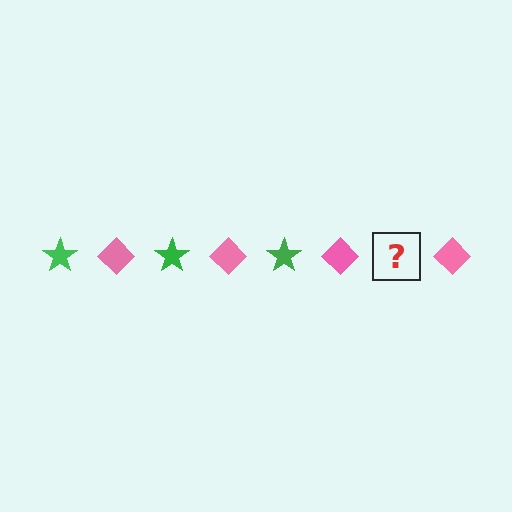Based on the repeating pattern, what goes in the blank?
The blank should be a green star.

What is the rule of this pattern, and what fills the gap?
The rule is that the pattern alternates between green star and pink diamond. The gap should be filled with a green star.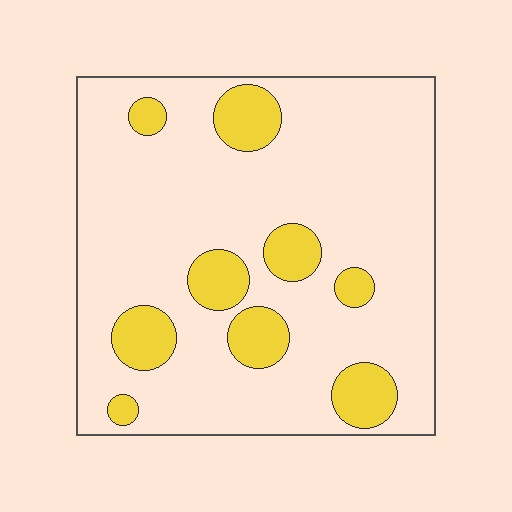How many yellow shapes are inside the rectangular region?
9.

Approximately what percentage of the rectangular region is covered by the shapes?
Approximately 20%.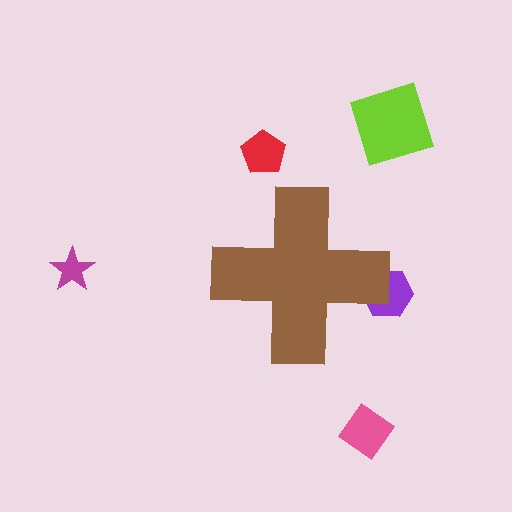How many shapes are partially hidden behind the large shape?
1 shape is partially hidden.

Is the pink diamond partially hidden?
No, the pink diamond is fully visible.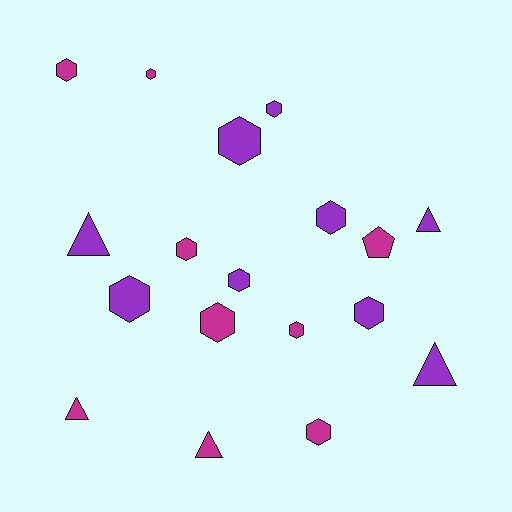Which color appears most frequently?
Purple, with 9 objects.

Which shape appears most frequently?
Hexagon, with 12 objects.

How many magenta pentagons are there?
There is 1 magenta pentagon.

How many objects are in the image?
There are 18 objects.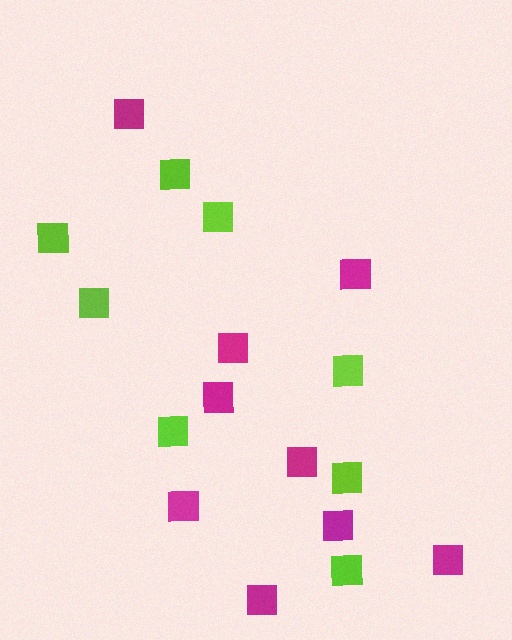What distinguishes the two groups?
There are 2 groups: one group of magenta squares (9) and one group of lime squares (8).